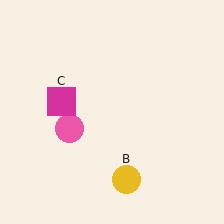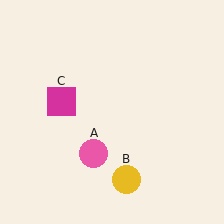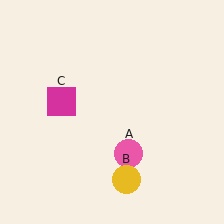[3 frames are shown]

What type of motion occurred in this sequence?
The pink circle (object A) rotated counterclockwise around the center of the scene.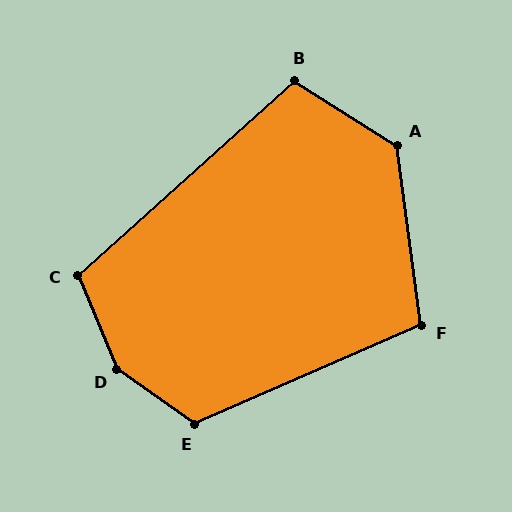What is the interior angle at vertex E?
Approximately 121 degrees (obtuse).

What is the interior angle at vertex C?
Approximately 109 degrees (obtuse).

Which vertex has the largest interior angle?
D, at approximately 148 degrees.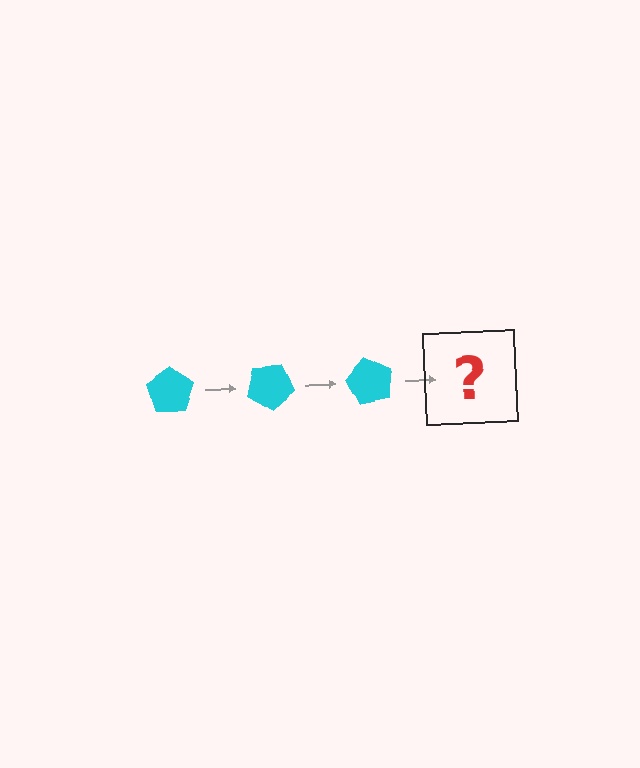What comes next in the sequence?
The next element should be a cyan pentagon rotated 90 degrees.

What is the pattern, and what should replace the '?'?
The pattern is that the pentagon rotates 30 degrees each step. The '?' should be a cyan pentagon rotated 90 degrees.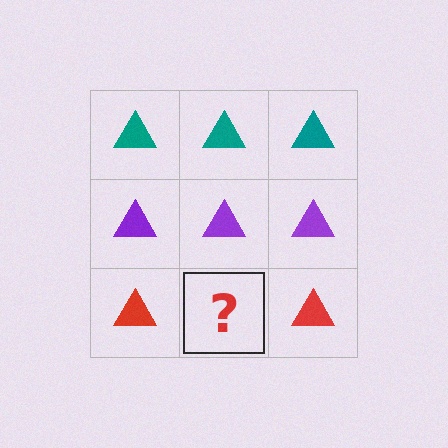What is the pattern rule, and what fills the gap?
The rule is that each row has a consistent color. The gap should be filled with a red triangle.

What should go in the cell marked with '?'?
The missing cell should contain a red triangle.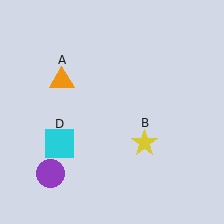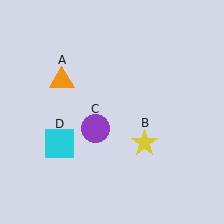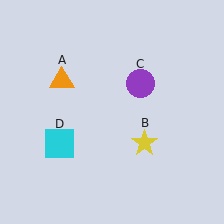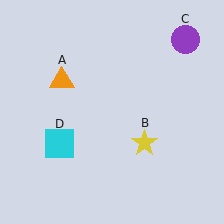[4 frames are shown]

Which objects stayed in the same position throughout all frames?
Orange triangle (object A) and yellow star (object B) and cyan square (object D) remained stationary.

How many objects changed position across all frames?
1 object changed position: purple circle (object C).